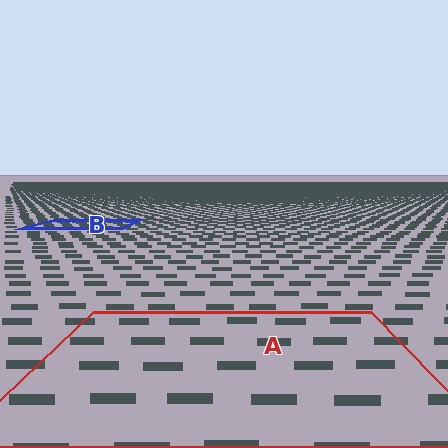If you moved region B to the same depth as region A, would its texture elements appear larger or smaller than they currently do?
They would appear larger. At a closer depth, the same texture elements are projected at a bigger on-screen size.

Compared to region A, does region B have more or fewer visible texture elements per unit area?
Region B has more texture elements per unit area — they are packed more densely because it is farther away.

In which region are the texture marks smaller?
The texture marks are smaller in region B, because it is farther away.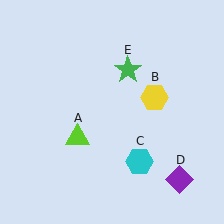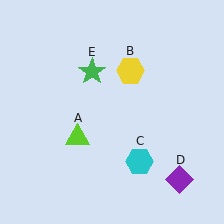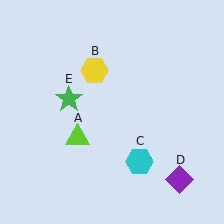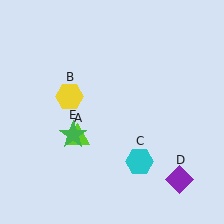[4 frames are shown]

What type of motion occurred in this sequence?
The yellow hexagon (object B), green star (object E) rotated counterclockwise around the center of the scene.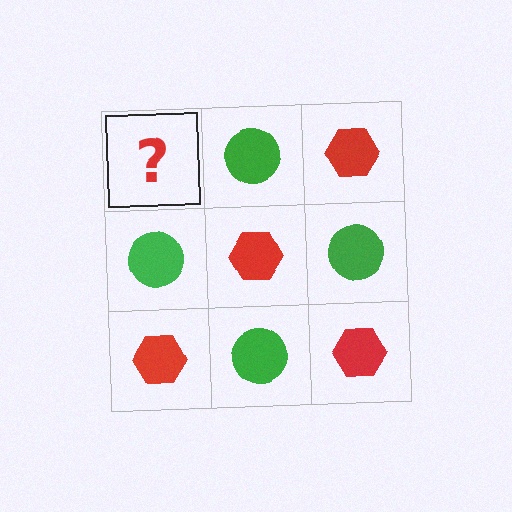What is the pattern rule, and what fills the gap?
The rule is that it alternates red hexagon and green circle in a checkerboard pattern. The gap should be filled with a red hexagon.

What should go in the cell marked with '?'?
The missing cell should contain a red hexagon.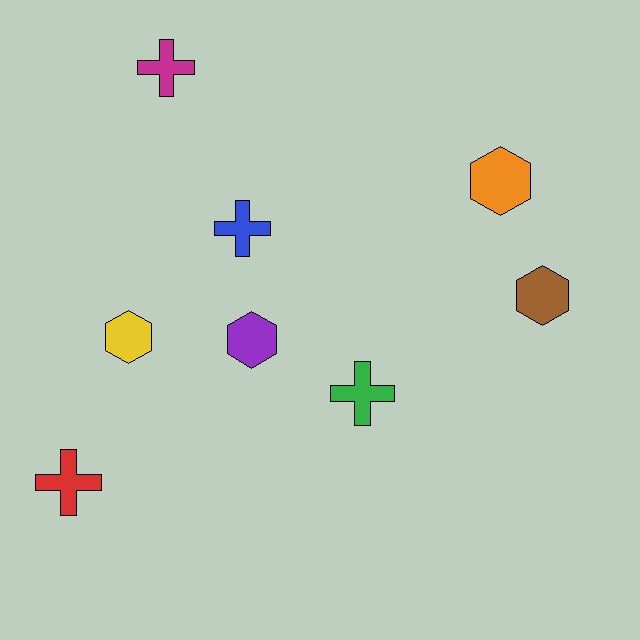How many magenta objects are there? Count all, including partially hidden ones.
There is 1 magenta object.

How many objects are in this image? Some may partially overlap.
There are 8 objects.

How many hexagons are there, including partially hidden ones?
There are 4 hexagons.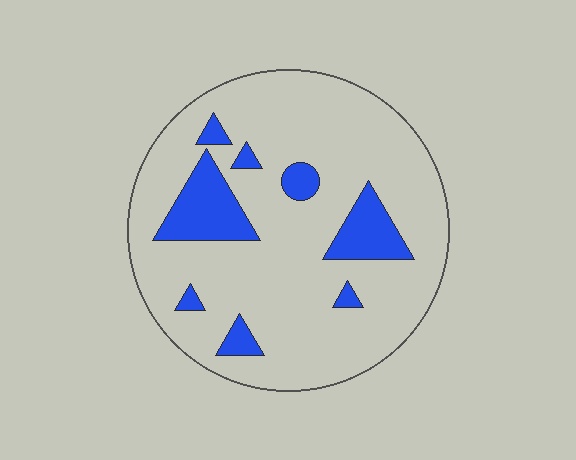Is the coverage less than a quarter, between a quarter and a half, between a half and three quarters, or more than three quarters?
Less than a quarter.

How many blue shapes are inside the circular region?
8.